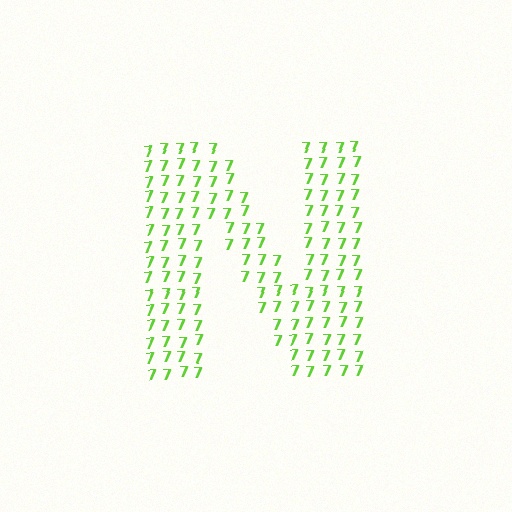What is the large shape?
The large shape is the letter N.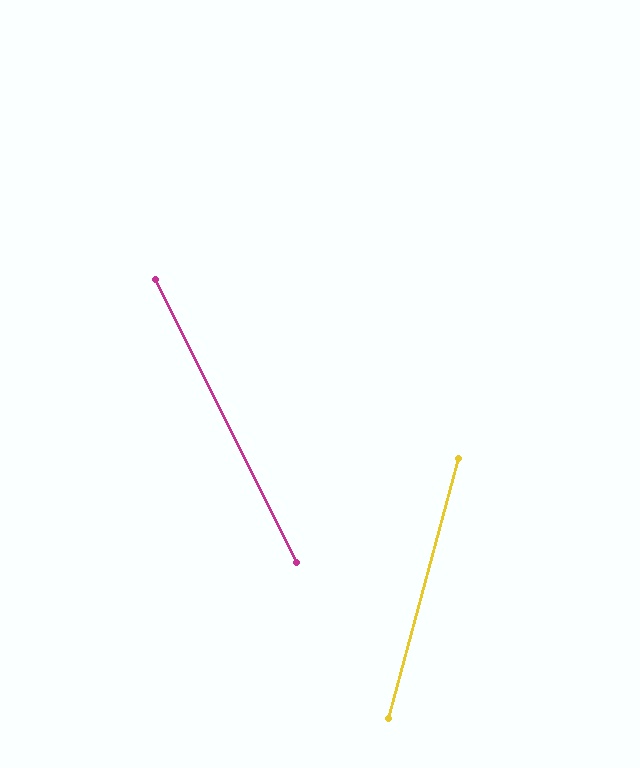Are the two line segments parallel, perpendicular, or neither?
Neither parallel nor perpendicular — they differ by about 42°.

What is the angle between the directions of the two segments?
Approximately 42 degrees.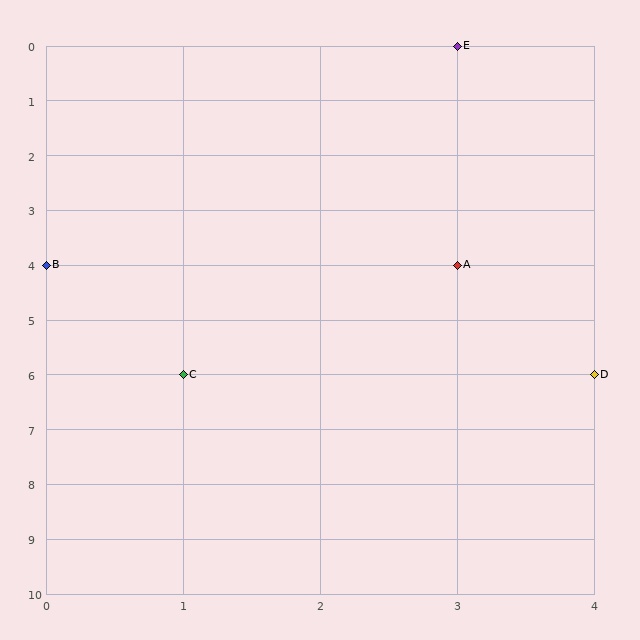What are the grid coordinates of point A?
Point A is at grid coordinates (3, 4).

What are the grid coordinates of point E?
Point E is at grid coordinates (3, 0).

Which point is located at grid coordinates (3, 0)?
Point E is at (3, 0).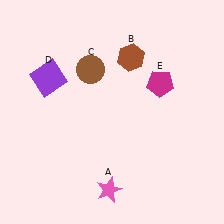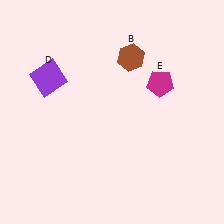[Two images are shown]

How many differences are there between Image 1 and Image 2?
There are 2 differences between the two images.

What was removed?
The brown circle (C), the pink star (A) were removed in Image 2.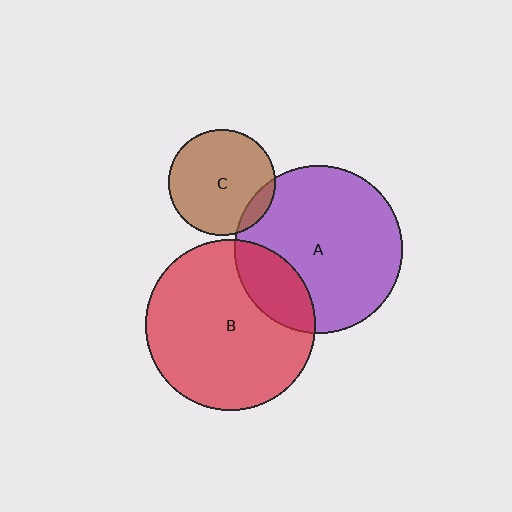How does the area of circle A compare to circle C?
Approximately 2.5 times.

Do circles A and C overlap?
Yes.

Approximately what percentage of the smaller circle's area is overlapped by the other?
Approximately 10%.